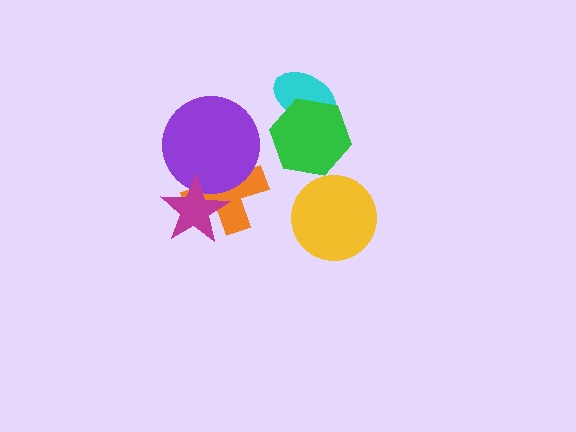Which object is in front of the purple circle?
The magenta star is in front of the purple circle.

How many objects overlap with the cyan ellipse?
1 object overlaps with the cyan ellipse.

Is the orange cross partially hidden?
Yes, it is partially covered by another shape.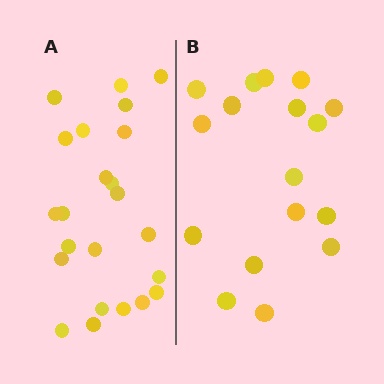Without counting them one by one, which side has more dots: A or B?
Region A (the left region) has more dots.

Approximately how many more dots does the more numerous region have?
Region A has about 6 more dots than region B.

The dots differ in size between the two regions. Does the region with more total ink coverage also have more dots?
No. Region B has more total ink coverage because its dots are larger, but region A actually contains more individual dots. Total area can be misleading — the number of items is what matters here.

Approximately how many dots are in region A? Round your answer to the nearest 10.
About 20 dots. (The exact count is 23, which rounds to 20.)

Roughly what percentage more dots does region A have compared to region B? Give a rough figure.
About 35% more.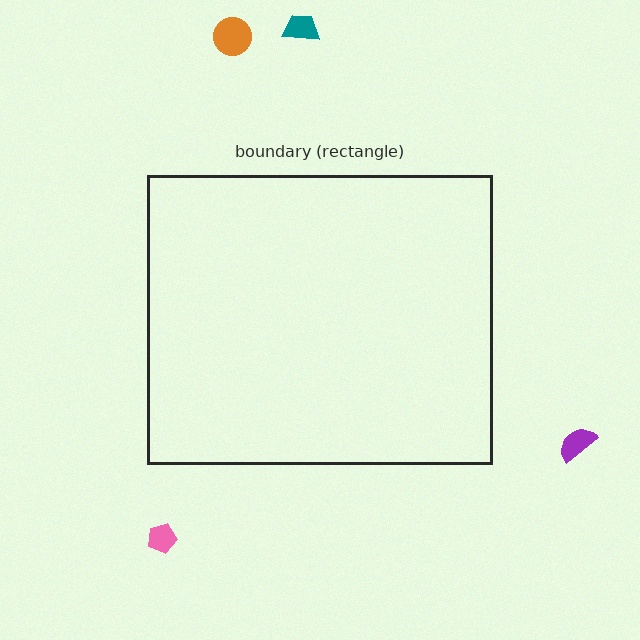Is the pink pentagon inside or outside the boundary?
Outside.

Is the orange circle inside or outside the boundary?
Outside.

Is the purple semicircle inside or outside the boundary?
Outside.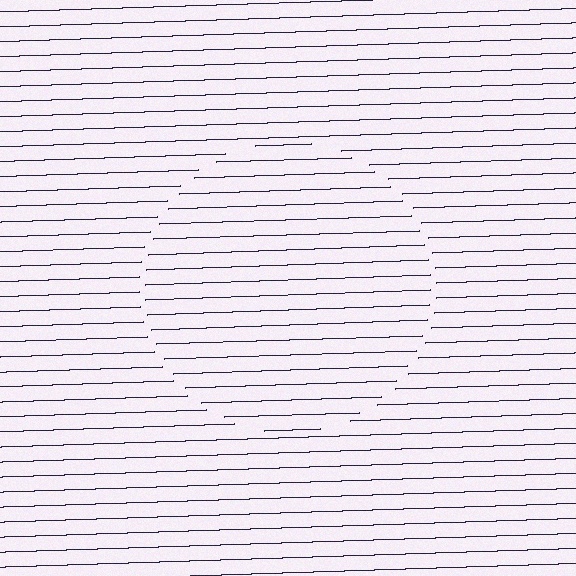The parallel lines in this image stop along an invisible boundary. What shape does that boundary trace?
An illusory circle. The interior of the shape contains the same grating, shifted by half a period — the contour is defined by the phase discontinuity where line-ends from the inner and outer gratings abut.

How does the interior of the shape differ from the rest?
The interior of the shape contains the same grating, shifted by half a period — the contour is defined by the phase discontinuity where line-ends from the inner and outer gratings abut.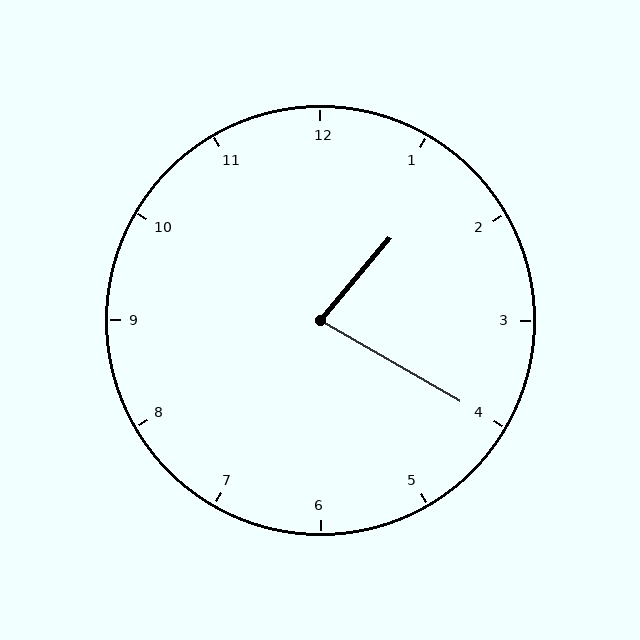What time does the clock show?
1:20.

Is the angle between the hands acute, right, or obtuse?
It is acute.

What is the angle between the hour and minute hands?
Approximately 80 degrees.